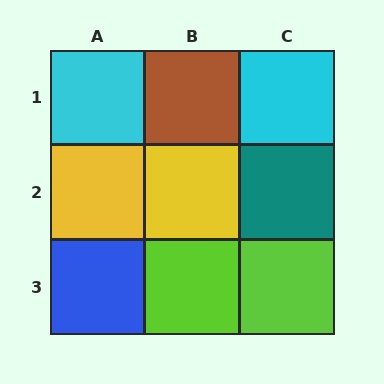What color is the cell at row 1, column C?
Cyan.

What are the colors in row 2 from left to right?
Yellow, yellow, teal.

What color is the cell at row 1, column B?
Brown.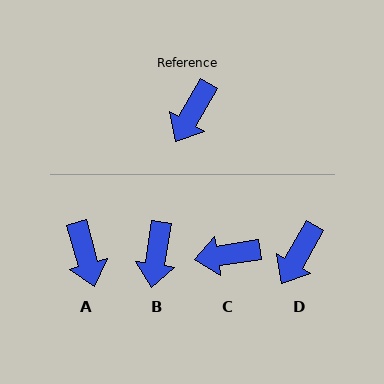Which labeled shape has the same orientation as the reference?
D.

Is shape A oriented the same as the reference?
No, it is off by about 46 degrees.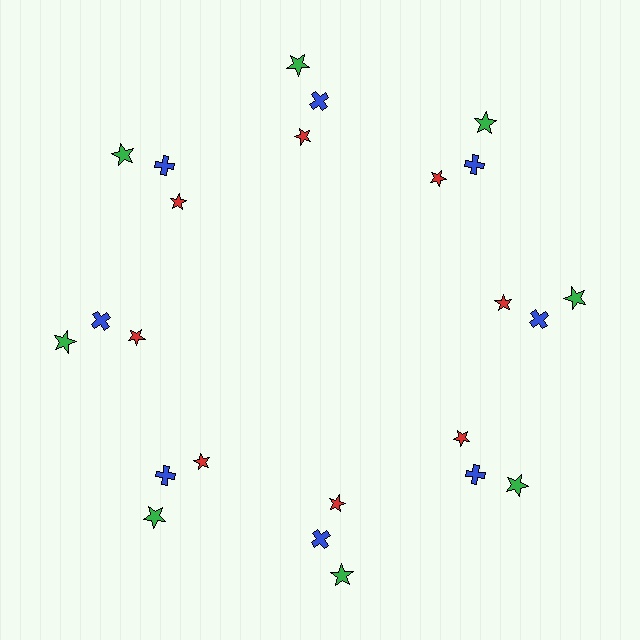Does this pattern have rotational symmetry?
Yes, this pattern has 8-fold rotational symmetry. It looks the same after rotating 45 degrees around the center.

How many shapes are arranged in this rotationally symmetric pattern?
There are 24 shapes, arranged in 8 groups of 3.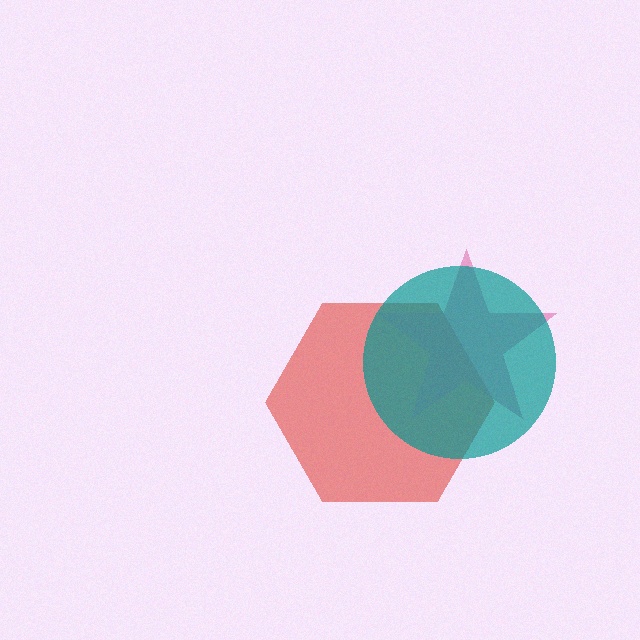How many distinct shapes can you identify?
There are 3 distinct shapes: a red hexagon, a pink star, a teal circle.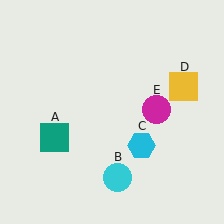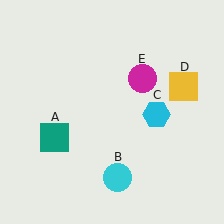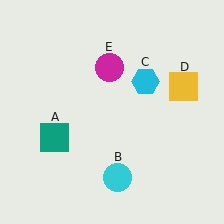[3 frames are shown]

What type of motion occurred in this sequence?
The cyan hexagon (object C), magenta circle (object E) rotated counterclockwise around the center of the scene.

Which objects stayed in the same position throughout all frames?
Teal square (object A) and cyan circle (object B) and yellow square (object D) remained stationary.